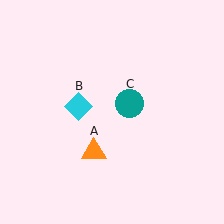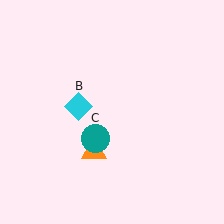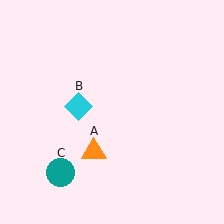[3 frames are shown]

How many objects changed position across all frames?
1 object changed position: teal circle (object C).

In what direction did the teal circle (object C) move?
The teal circle (object C) moved down and to the left.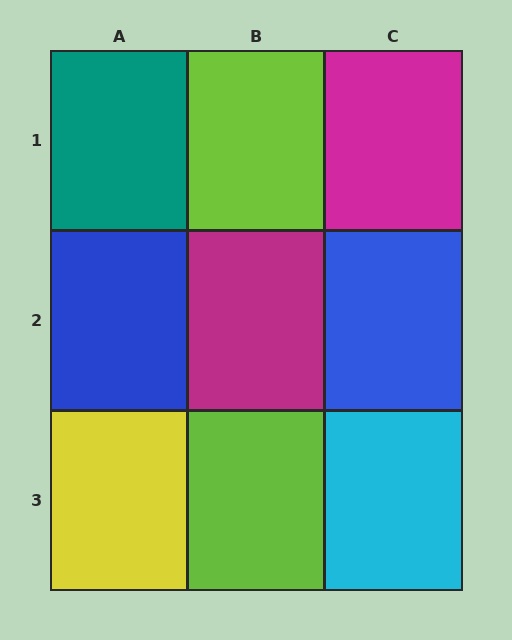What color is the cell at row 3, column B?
Lime.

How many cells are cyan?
1 cell is cyan.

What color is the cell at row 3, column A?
Yellow.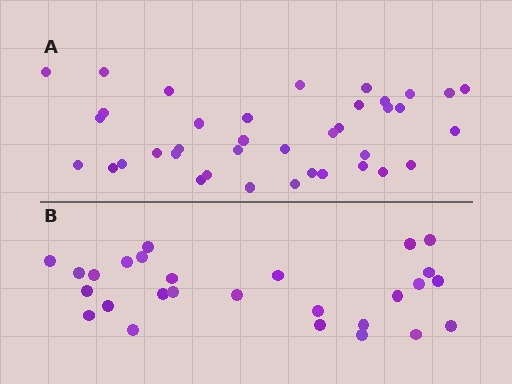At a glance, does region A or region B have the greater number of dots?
Region A (the top region) has more dots.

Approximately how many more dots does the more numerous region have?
Region A has roughly 12 or so more dots than region B.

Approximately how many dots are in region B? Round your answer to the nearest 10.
About 30 dots. (The exact count is 27, which rounds to 30.)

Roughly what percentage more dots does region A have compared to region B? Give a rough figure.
About 40% more.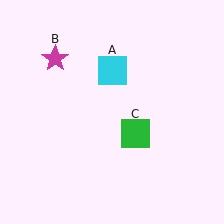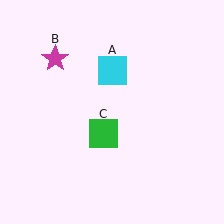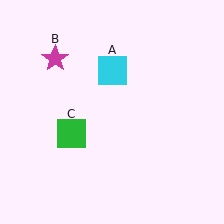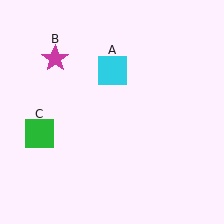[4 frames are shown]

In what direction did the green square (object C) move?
The green square (object C) moved left.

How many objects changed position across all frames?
1 object changed position: green square (object C).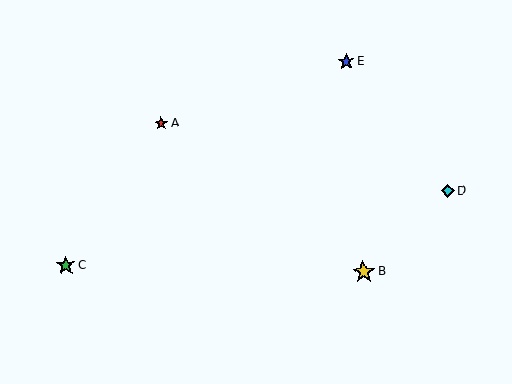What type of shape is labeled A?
Shape A is a red star.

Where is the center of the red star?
The center of the red star is at (161, 124).